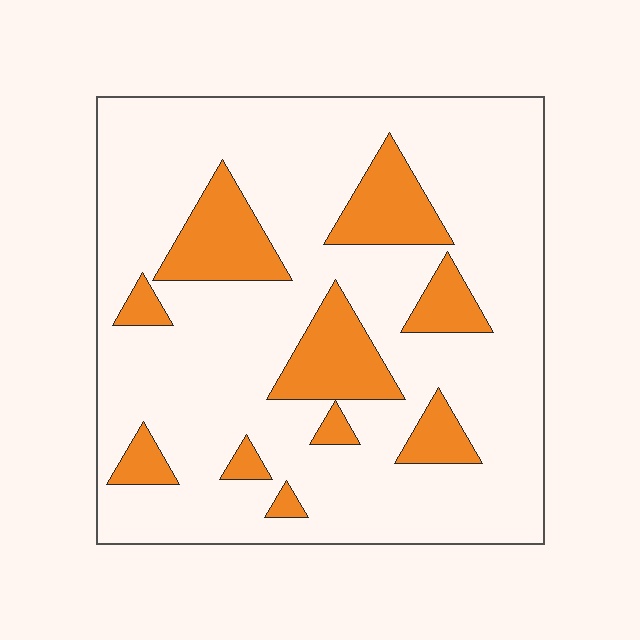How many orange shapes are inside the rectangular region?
10.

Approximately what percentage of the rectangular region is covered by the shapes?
Approximately 20%.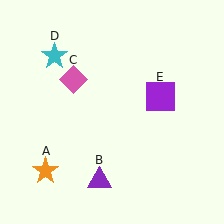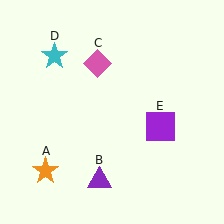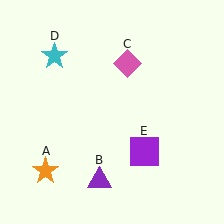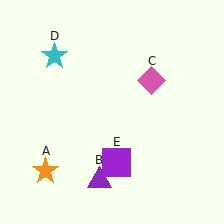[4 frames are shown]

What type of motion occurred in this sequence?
The pink diamond (object C), purple square (object E) rotated clockwise around the center of the scene.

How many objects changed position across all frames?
2 objects changed position: pink diamond (object C), purple square (object E).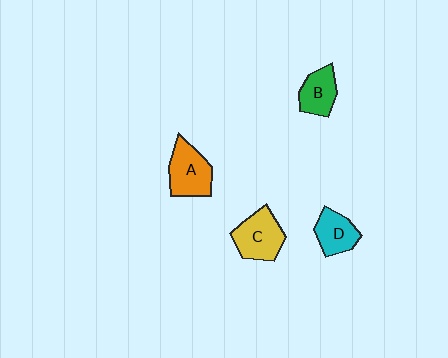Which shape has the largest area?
Shape C (yellow).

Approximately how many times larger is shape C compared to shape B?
Approximately 1.4 times.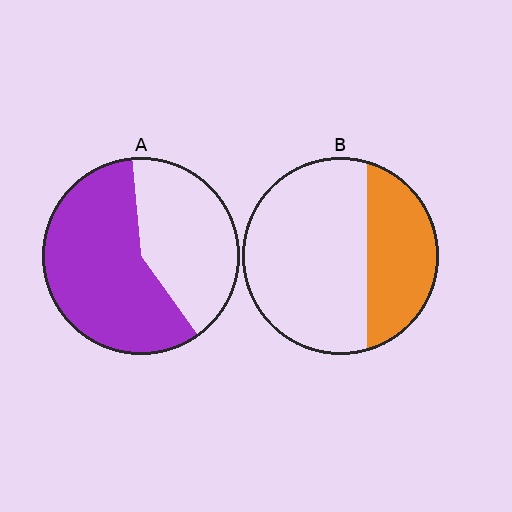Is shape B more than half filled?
No.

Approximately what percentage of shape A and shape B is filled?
A is approximately 60% and B is approximately 35%.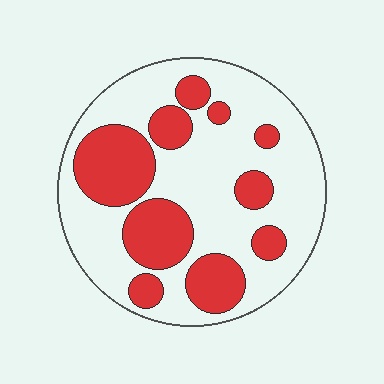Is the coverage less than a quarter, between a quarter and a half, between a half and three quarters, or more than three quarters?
Between a quarter and a half.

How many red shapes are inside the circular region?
10.